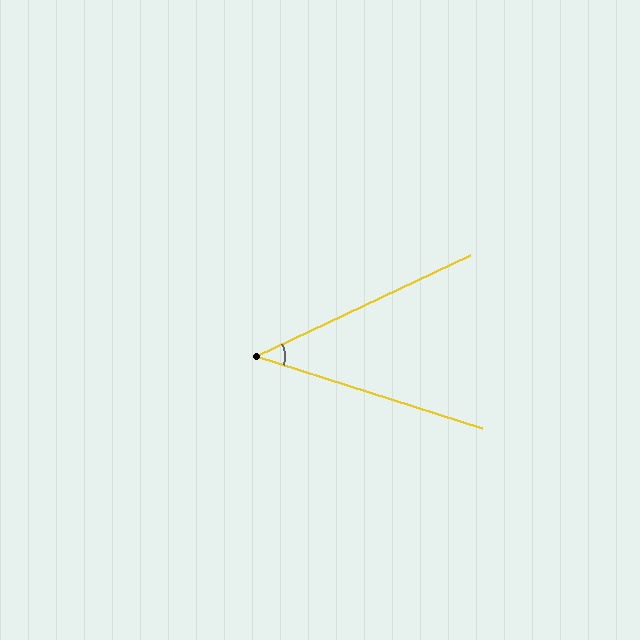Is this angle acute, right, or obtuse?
It is acute.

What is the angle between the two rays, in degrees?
Approximately 43 degrees.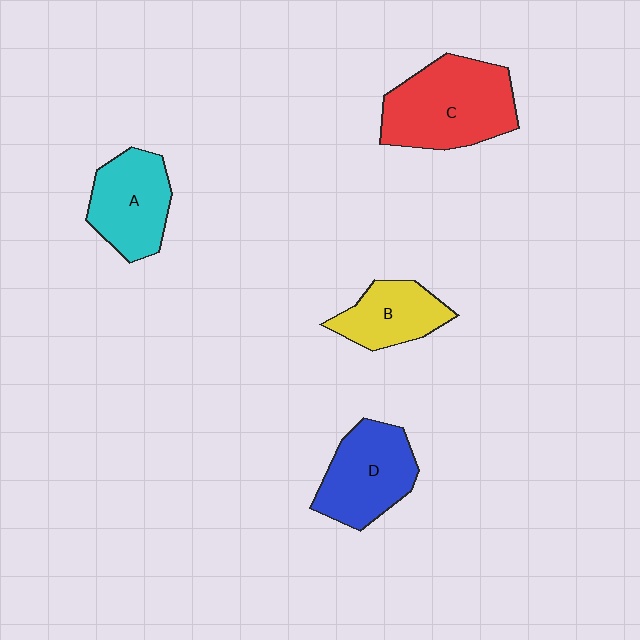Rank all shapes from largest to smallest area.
From largest to smallest: C (red), D (blue), A (cyan), B (yellow).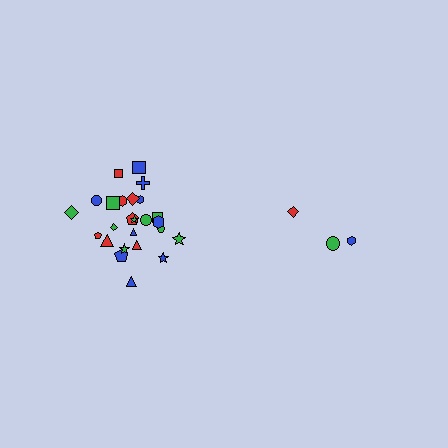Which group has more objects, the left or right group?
The left group.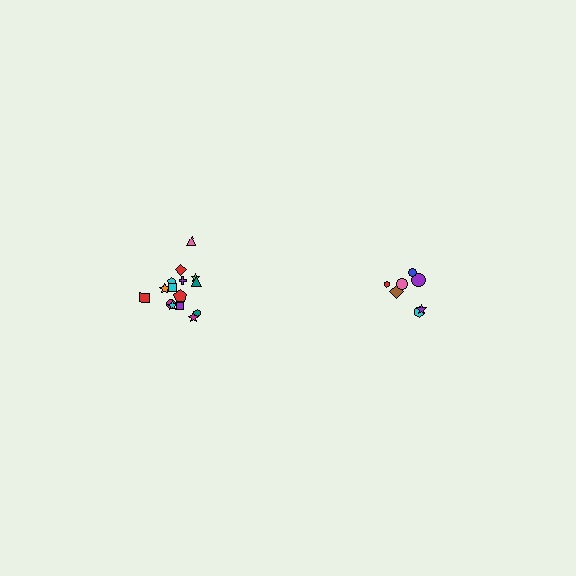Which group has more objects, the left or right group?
The left group.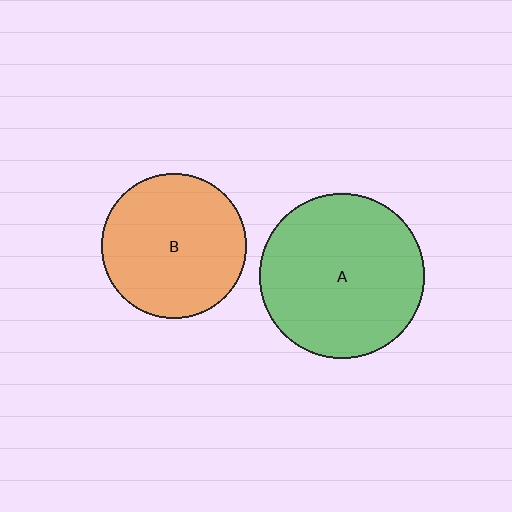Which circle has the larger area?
Circle A (green).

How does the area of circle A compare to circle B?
Approximately 1.3 times.